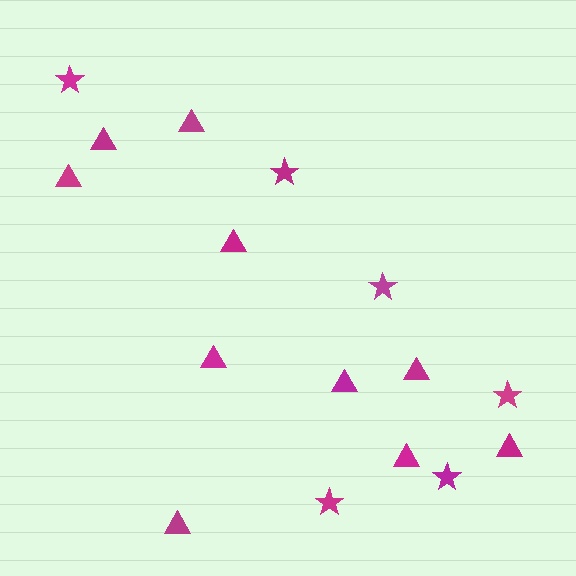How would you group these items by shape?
There are 2 groups: one group of stars (6) and one group of triangles (10).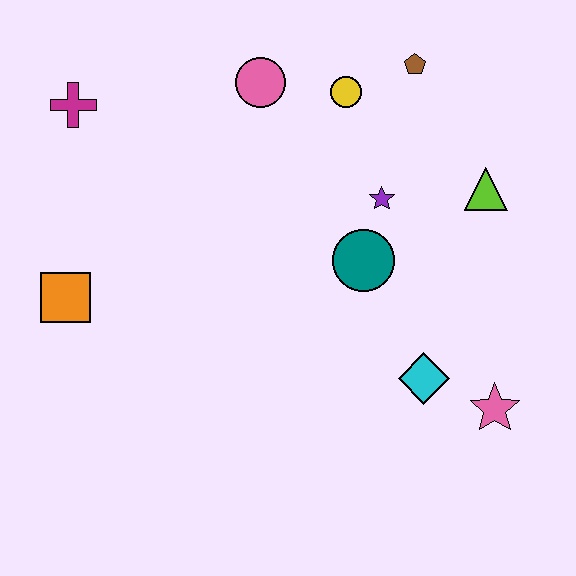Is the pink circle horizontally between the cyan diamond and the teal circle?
No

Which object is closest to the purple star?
The teal circle is closest to the purple star.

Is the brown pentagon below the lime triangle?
No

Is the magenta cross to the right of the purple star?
No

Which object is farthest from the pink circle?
The pink star is farthest from the pink circle.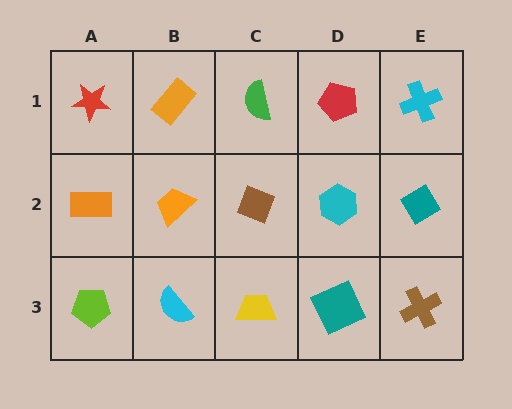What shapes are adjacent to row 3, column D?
A cyan hexagon (row 2, column D), a yellow trapezoid (row 3, column C), a brown cross (row 3, column E).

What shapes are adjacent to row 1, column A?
An orange rectangle (row 2, column A), an orange rectangle (row 1, column B).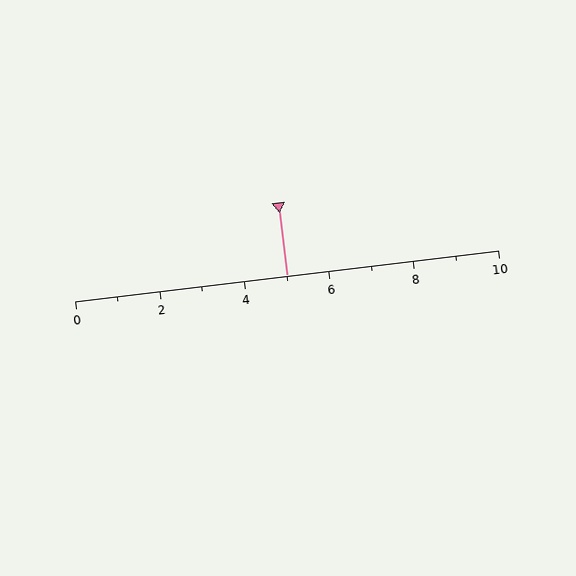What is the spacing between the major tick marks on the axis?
The major ticks are spaced 2 apart.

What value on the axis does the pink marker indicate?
The marker indicates approximately 5.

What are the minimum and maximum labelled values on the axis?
The axis runs from 0 to 10.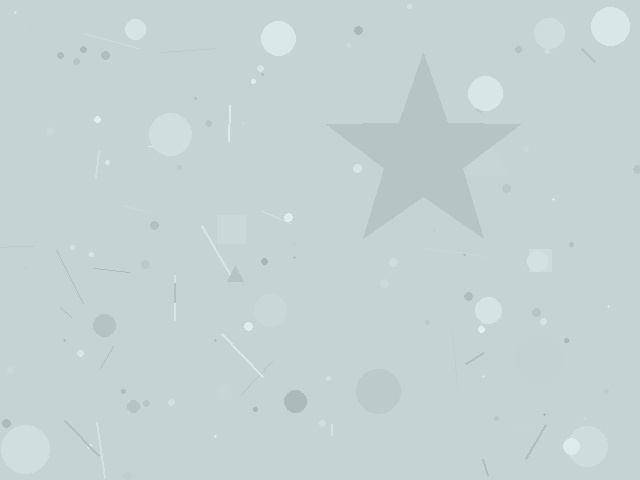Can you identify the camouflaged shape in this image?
The camouflaged shape is a star.